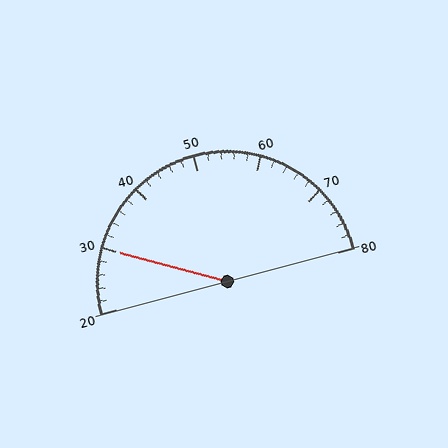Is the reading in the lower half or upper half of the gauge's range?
The reading is in the lower half of the range (20 to 80).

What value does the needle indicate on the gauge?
The needle indicates approximately 30.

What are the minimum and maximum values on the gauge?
The gauge ranges from 20 to 80.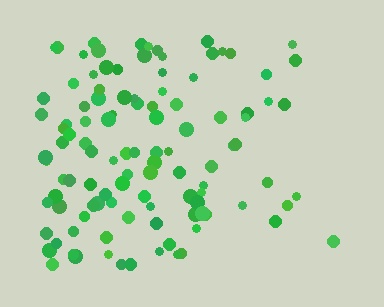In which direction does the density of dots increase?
From right to left, with the left side densest.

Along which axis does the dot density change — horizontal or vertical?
Horizontal.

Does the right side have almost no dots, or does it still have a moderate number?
Still a moderate number, just noticeably fewer than the left.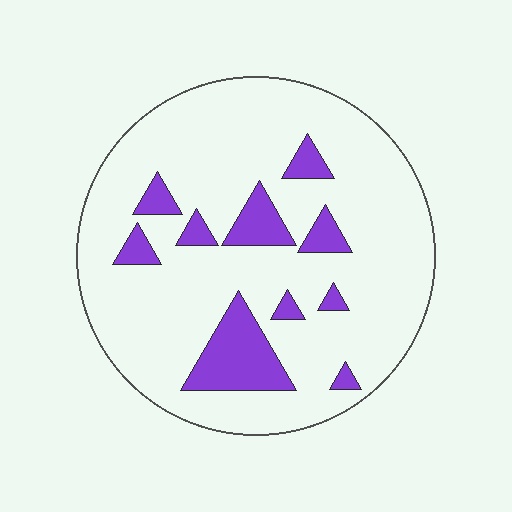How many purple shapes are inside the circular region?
10.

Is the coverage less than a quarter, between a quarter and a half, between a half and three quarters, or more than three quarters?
Less than a quarter.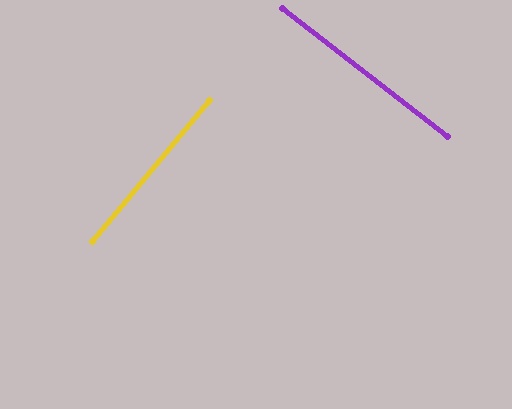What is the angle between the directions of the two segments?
Approximately 88 degrees.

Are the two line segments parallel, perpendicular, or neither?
Perpendicular — they meet at approximately 88°.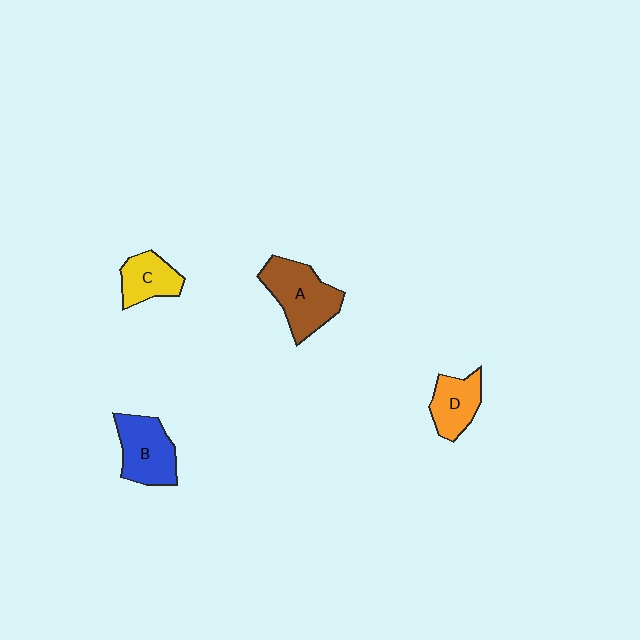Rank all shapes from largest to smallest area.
From largest to smallest: A (brown), B (blue), D (orange), C (yellow).